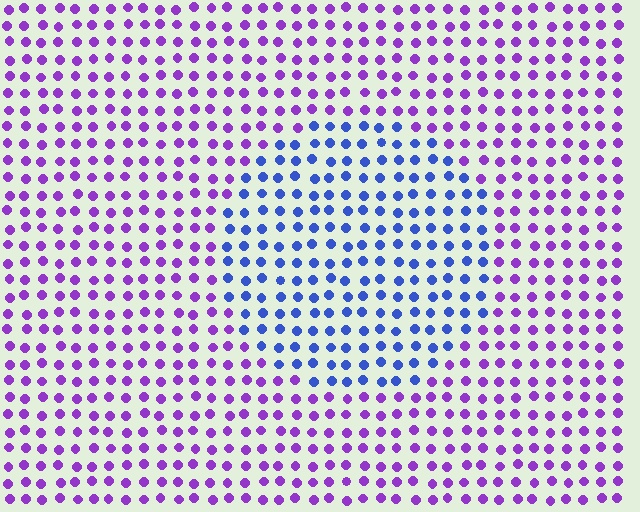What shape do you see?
I see a circle.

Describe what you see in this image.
The image is filled with small purple elements in a uniform arrangement. A circle-shaped region is visible where the elements are tinted to a slightly different hue, forming a subtle color boundary.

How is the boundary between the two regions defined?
The boundary is defined purely by a slight shift in hue (about 51 degrees). Spacing, size, and orientation are identical on both sides.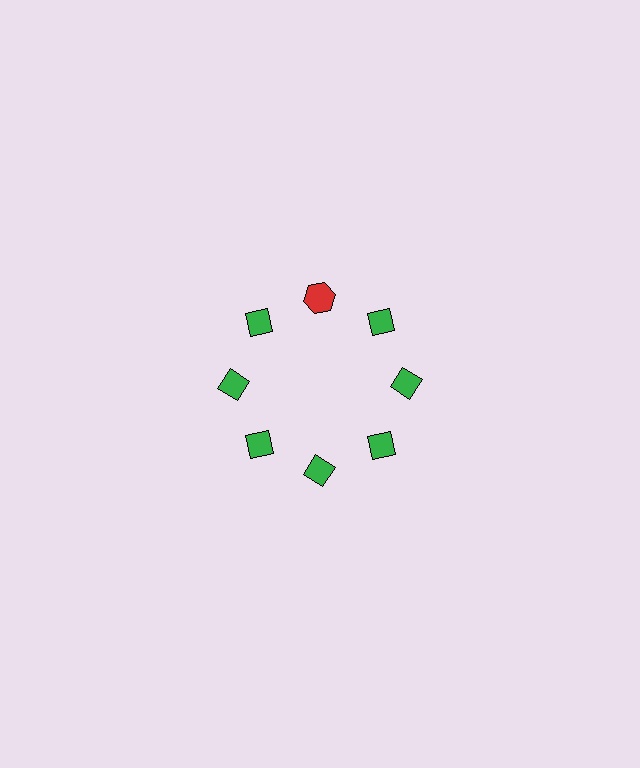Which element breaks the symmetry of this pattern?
The red hexagon at roughly the 12 o'clock position breaks the symmetry. All other shapes are green diamonds.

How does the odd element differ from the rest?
It differs in both color (red instead of green) and shape (hexagon instead of diamond).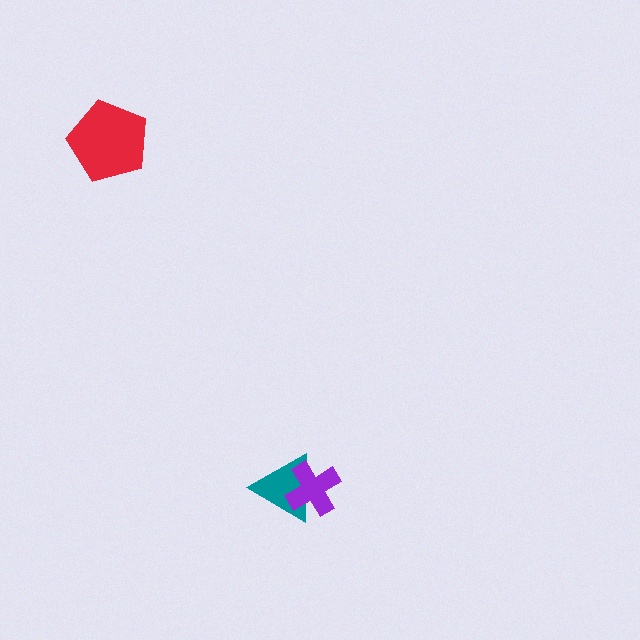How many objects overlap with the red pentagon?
0 objects overlap with the red pentagon.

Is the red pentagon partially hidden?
No, no other shape covers it.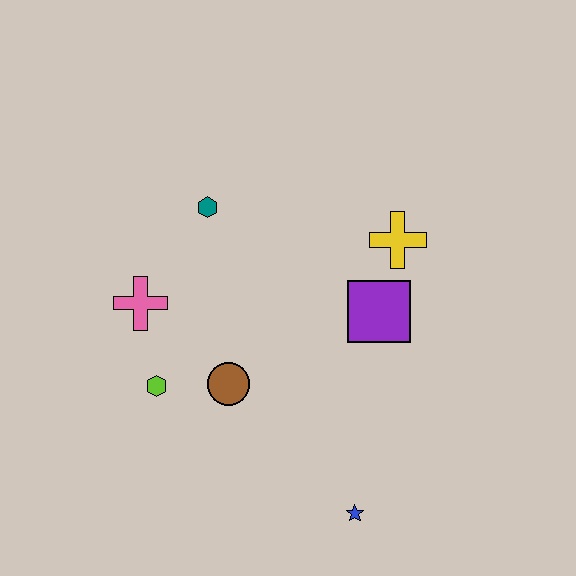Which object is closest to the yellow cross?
The purple square is closest to the yellow cross.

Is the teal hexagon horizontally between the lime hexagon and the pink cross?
No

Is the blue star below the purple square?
Yes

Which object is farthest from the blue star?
The teal hexagon is farthest from the blue star.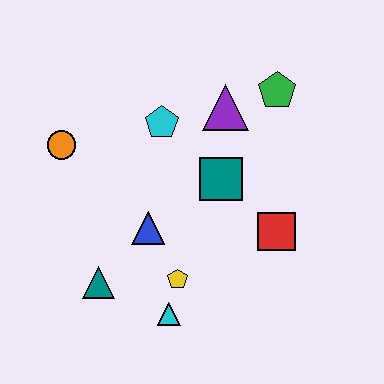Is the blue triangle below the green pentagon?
Yes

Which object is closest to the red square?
The teal square is closest to the red square.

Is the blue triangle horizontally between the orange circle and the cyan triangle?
Yes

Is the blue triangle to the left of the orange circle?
No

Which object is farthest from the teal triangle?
The green pentagon is farthest from the teal triangle.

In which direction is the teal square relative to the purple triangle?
The teal square is below the purple triangle.